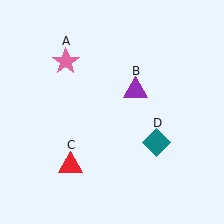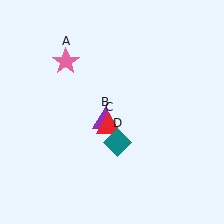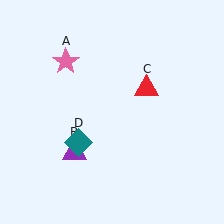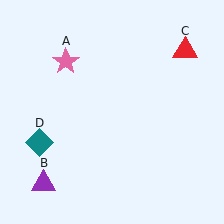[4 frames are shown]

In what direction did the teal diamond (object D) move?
The teal diamond (object D) moved left.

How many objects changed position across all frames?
3 objects changed position: purple triangle (object B), red triangle (object C), teal diamond (object D).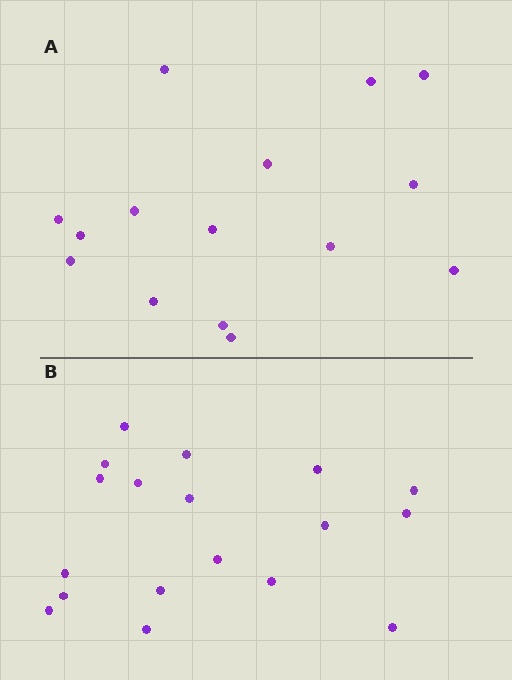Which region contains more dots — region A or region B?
Region B (the bottom region) has more dots.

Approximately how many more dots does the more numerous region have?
Region B has just a few more — roughly 2 or 3 more dots than region A.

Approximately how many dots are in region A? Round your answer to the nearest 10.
About 20 dots. (The exact count is 15, which rounds to 20.)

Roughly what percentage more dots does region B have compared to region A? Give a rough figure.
About 20% more.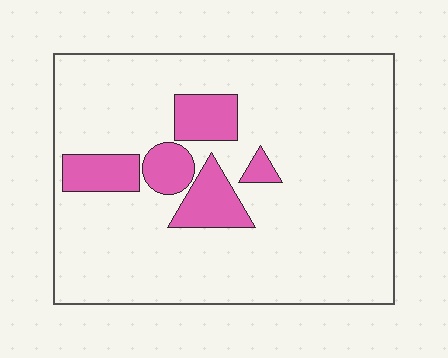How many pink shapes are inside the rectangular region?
5.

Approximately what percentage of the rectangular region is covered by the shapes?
Approximately 15%.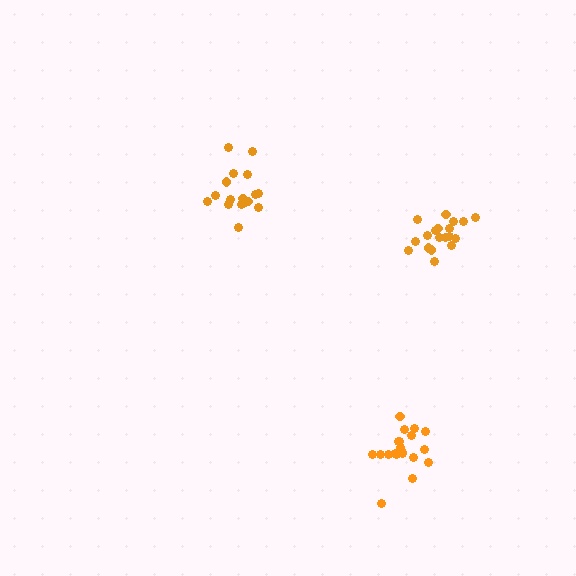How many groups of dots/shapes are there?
There are 3 groups.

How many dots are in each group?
Group 1: 20 dots, Group 2: 17 dots, Group 3: 19 dots (56 total).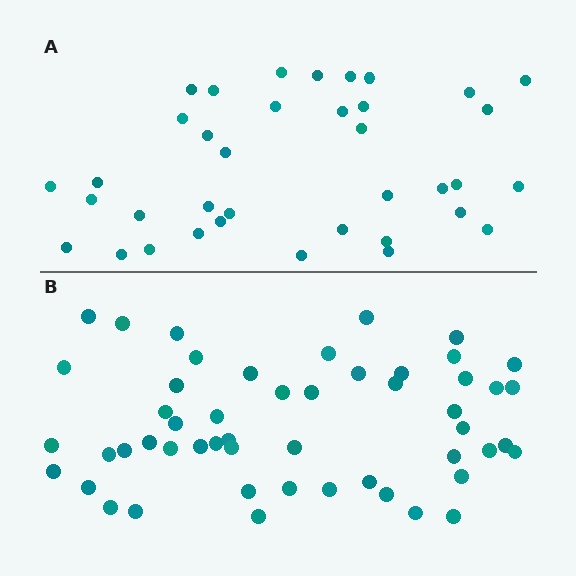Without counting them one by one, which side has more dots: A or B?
Region B (the bottom region) has more dots.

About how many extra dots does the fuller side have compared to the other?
Region B has approximately 15 more dots than region A.